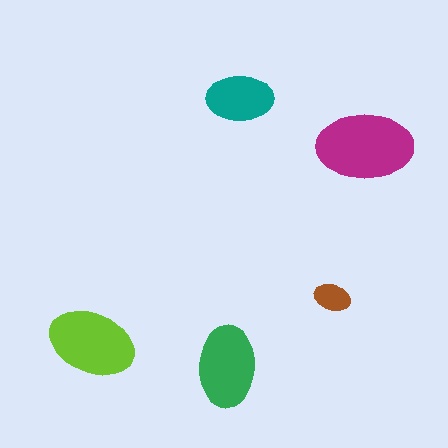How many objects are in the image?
There are 5 objects in the image.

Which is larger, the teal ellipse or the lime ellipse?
The lime one.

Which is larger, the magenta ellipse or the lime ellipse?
The magenta one.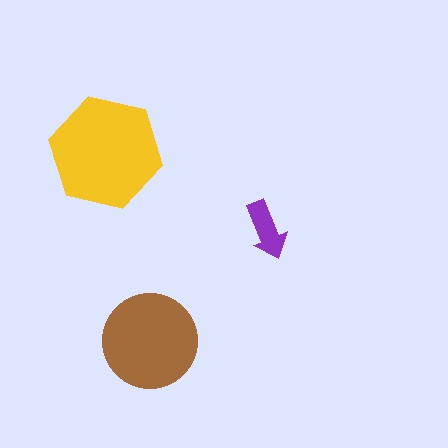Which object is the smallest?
The purple arrow.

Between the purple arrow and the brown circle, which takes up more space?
The brown circle.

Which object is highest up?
The yellow hexagon is topmost.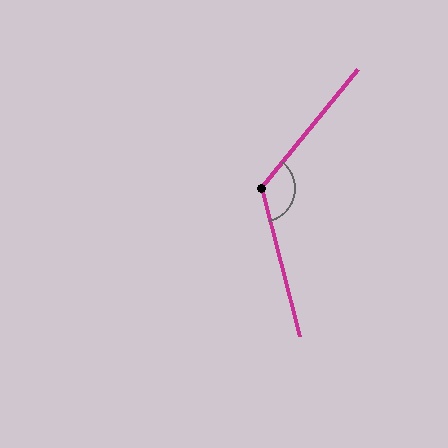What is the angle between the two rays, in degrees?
Approximately 126 degrees.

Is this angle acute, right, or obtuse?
It is obtuse.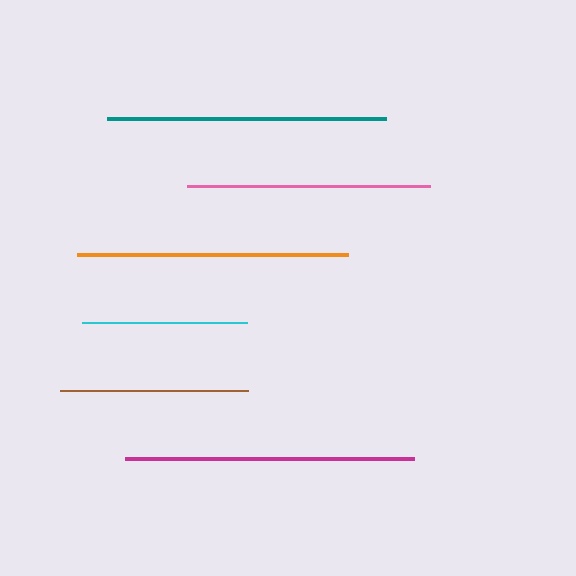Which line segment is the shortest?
The cyan line is the shortest at approximately 165 pixels.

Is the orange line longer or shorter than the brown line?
The orange line is longer than the brown line.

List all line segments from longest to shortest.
From longest to shortest: magenta, teal, orange, pink, brown, cyan.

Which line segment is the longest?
The magenta line is the longest at approximately 288 pixels.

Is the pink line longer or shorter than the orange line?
The orange line is longer than the pink line.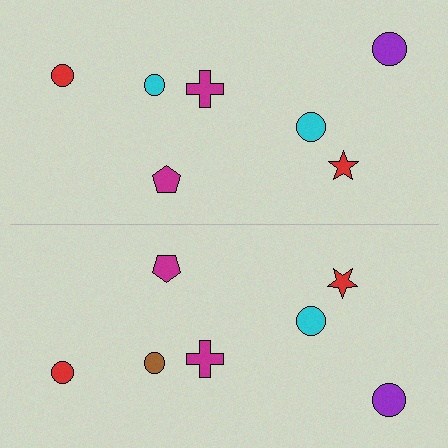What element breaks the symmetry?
The brown circle on the bottom side breaks the symmetry — its mirror counterpart is cyan.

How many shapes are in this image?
There are 14 shapes in this image.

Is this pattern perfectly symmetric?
No, the pattern is not perfectly symmetric. The brown circle on the bottom side breaks the symmetry — its mirror counterpart is cyan.